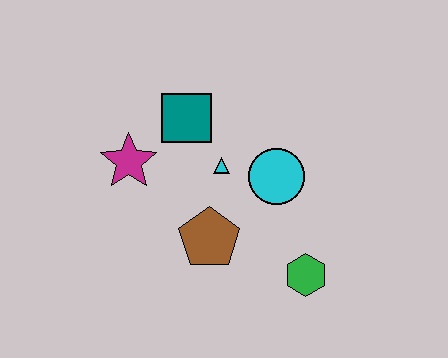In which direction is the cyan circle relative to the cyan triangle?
The cyan circle is to the right of the cyan triangle.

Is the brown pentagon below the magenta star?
Yes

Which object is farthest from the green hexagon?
The magenta star is farthest from the green hexagon.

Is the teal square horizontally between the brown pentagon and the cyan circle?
No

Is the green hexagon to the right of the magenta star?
Yes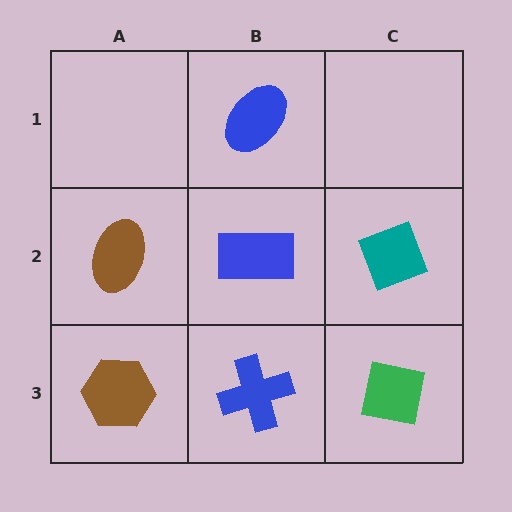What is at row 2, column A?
A brown ellipse.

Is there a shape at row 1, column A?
No, that cell is empty.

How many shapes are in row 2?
3 shapes.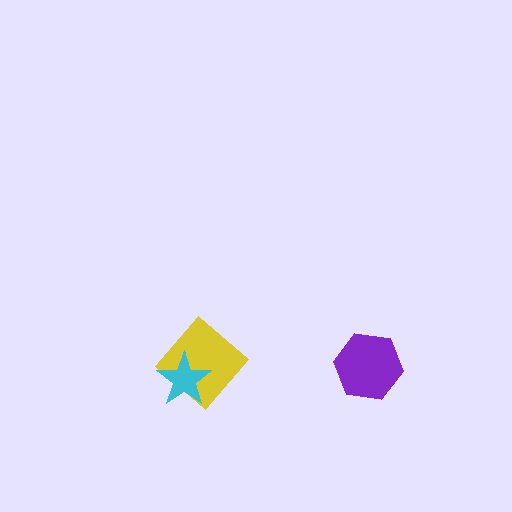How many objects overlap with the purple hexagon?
0 objects overlap with the purple hexagon.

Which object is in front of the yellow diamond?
The cyan star is in front of the yellow diamond.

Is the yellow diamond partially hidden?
Yes, it is partially covered by another shape.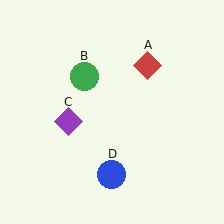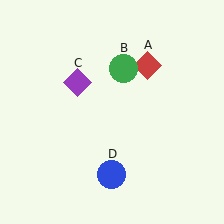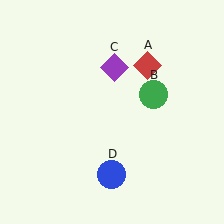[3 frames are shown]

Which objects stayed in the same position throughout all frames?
Red diamond (object A) and blue circle (object D) remained stationary.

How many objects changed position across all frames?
2 objects changed position: green circle (object B), purple diamond (object C).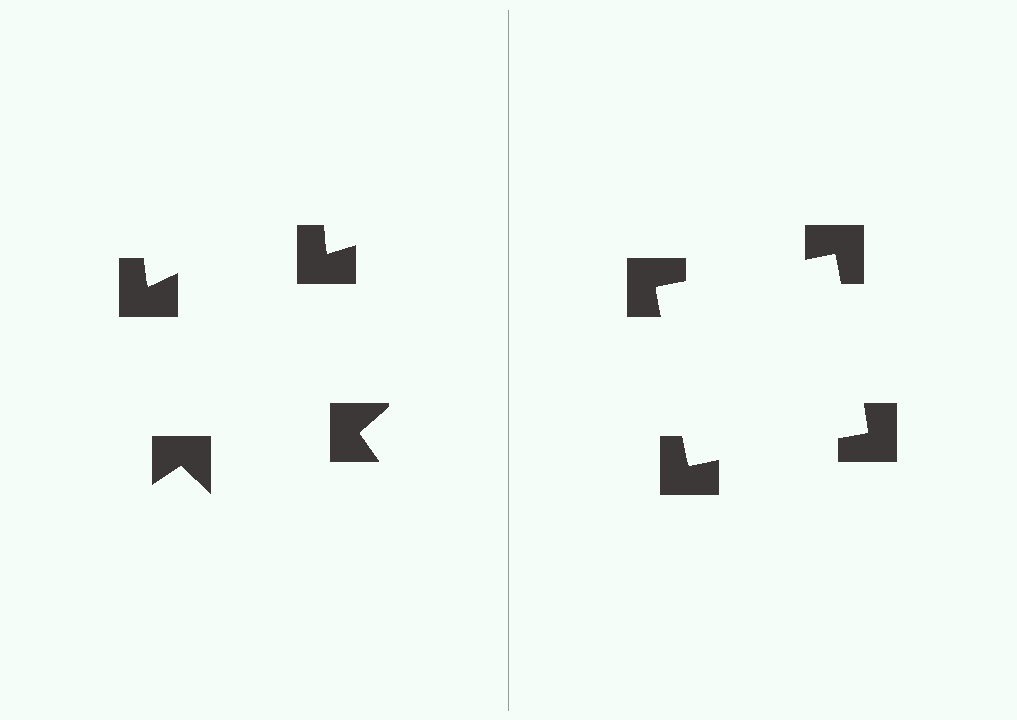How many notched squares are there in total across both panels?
8 — 4 on each side.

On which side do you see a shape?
An illusory square appears on the right side. On the left side the wedge cuts are rotated, so no coherent shape forms.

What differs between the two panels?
The notched squares are positioned identically on both sides; only the wedge orientations differ. On the right they align to a square; on the left they are misaligned.